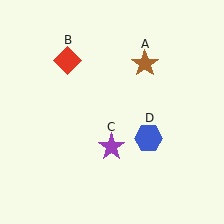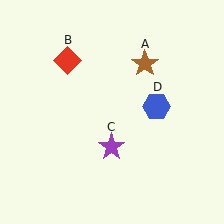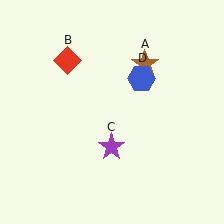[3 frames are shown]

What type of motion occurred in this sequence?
The blue hexagon (object D) rotated counterclockwise around the center of the scene.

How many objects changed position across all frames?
1 object changed position: blue hexagon (object D).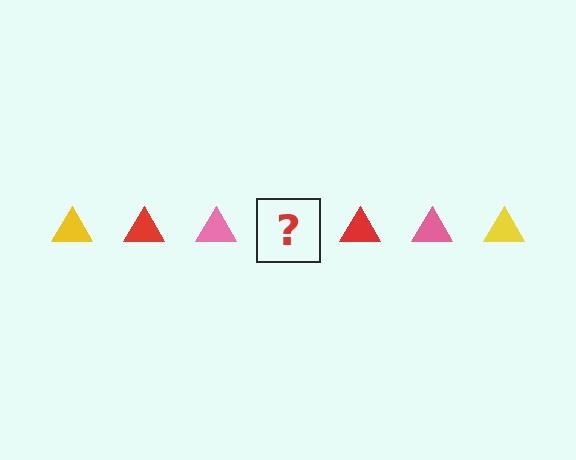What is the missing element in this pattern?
The missing element is a yellow triangle.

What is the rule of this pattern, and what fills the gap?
The rule is that the pattern cycles through yellow, red, pink triangles. The gap should be filled with a yellow triangle.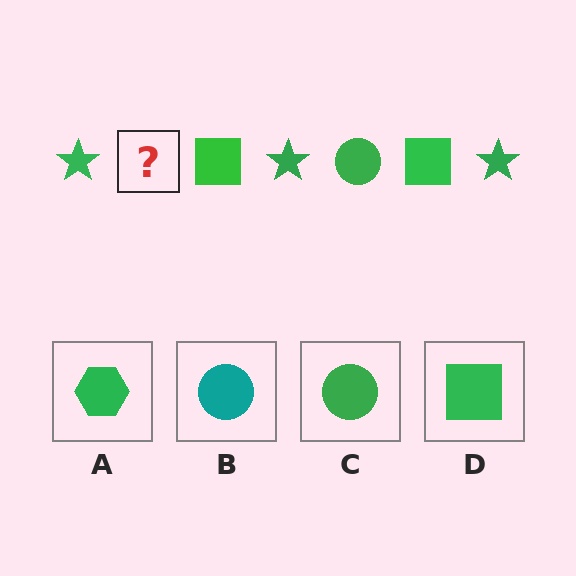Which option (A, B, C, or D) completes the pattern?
C.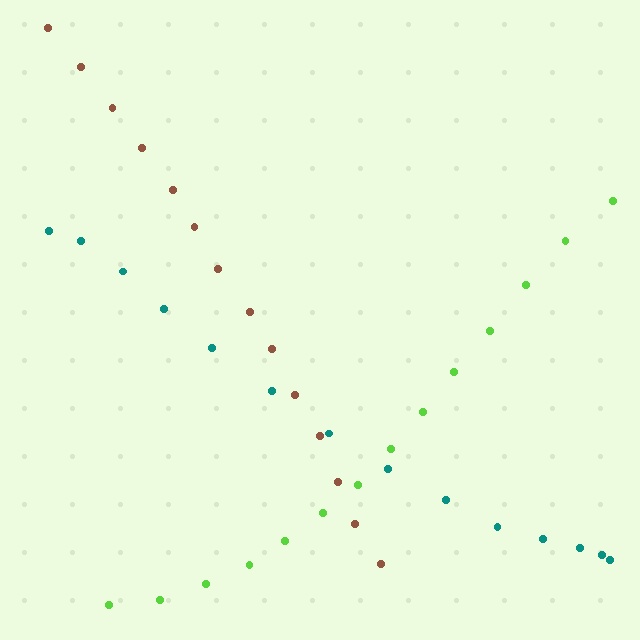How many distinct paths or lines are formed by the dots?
There are 3 distinct paths.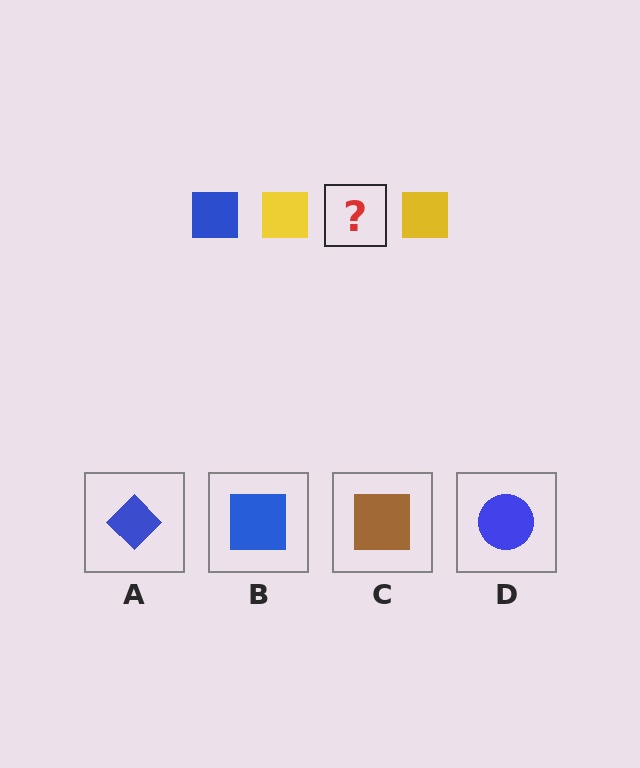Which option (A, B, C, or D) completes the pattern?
B.